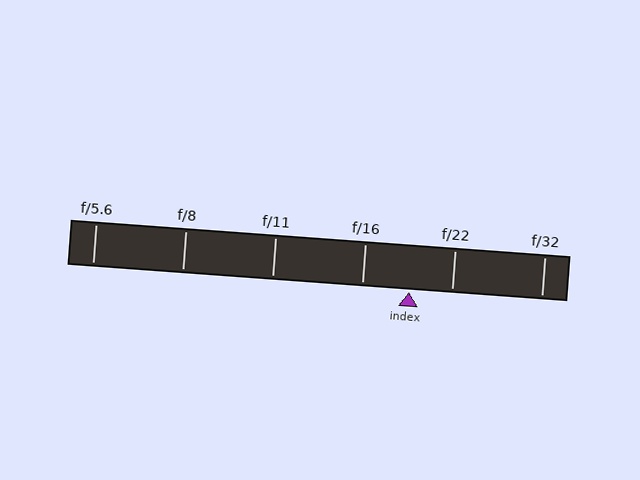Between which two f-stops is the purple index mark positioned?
The index mark is between f/16 and f/22.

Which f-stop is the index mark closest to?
The index mark is closest to f/22.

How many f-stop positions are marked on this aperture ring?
There are 6 f-stop positions marked.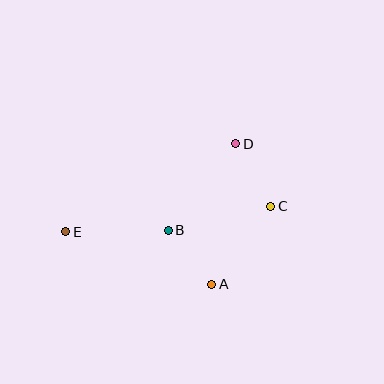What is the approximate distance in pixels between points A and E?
The distance between A and E is approximately 155 pixels.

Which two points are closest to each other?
Points A and B are closest to each other.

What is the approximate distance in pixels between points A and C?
The distance between A and C is approximately 98 pixels.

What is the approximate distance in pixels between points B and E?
The distance between B and E is approximately 103 pixels.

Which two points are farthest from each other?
Points C and E are farthest from each other.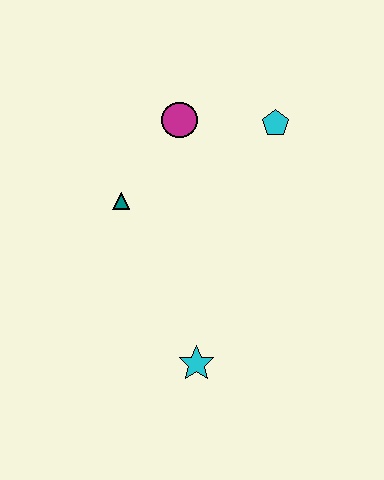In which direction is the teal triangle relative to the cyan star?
The teal triangle is above the cyan star.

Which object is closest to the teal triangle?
The magenta circle is closest to the teal triangle.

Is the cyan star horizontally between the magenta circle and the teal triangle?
No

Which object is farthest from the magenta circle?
The cyan star is farthest from the magenta circle.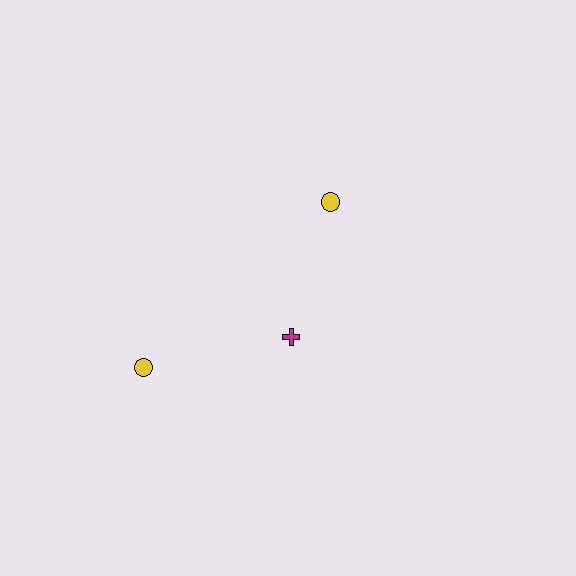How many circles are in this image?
There are 2 circles.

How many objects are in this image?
There are 3 objects.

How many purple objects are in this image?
There are no purple objects.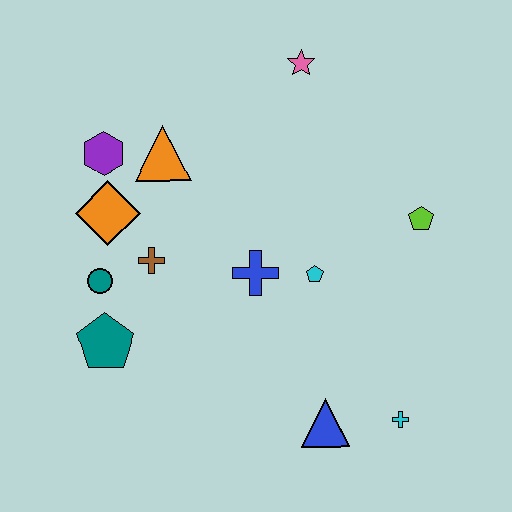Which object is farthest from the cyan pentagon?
The purple hexagon is farthest from the cyan pentagon.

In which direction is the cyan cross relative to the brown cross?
The cyan cross is to the right of the brown cross.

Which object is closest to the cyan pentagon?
The blue cross is closest to the cyan pentagon.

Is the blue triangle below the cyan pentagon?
Yes